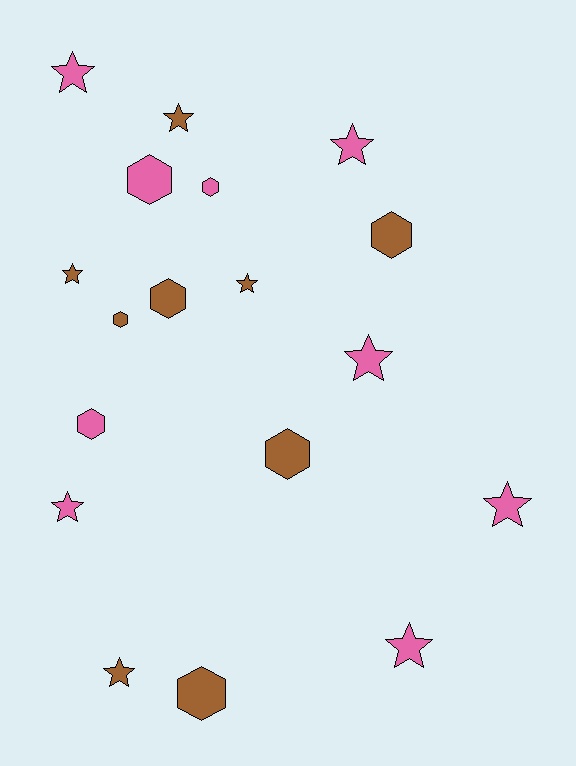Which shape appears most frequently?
Star, with 10 objects.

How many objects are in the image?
There are 18 objects.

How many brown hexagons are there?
There are 5 brown hexagons.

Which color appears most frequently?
Pink, with 9 objects.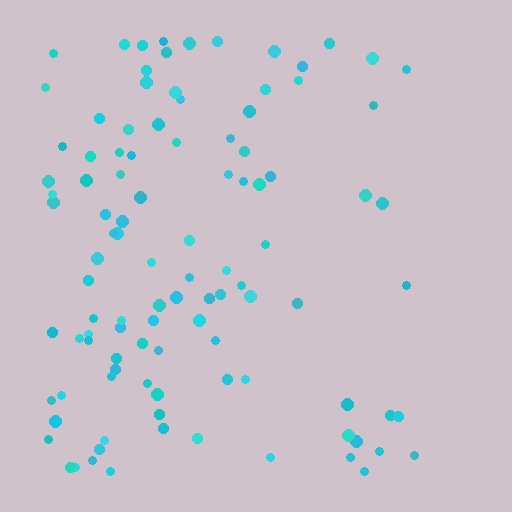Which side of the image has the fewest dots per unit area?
The right.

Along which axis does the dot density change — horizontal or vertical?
Horizontal.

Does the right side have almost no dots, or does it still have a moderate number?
Still a moderate number, just noticeably fewer than the left.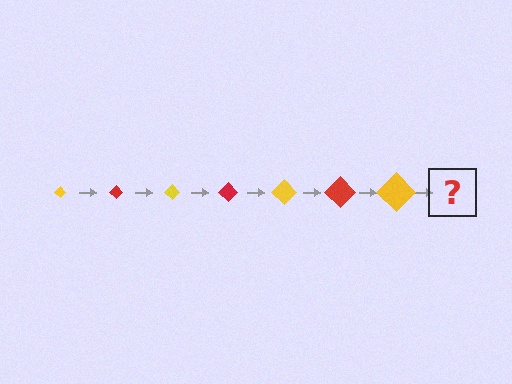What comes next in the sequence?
The next element should be a red diamond, larger than the previous one.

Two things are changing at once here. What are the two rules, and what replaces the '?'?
The two rules are that the diamond grows larger each step and the color cycles through yellow and red. The '?' should be a red diamond, larger than the previous one.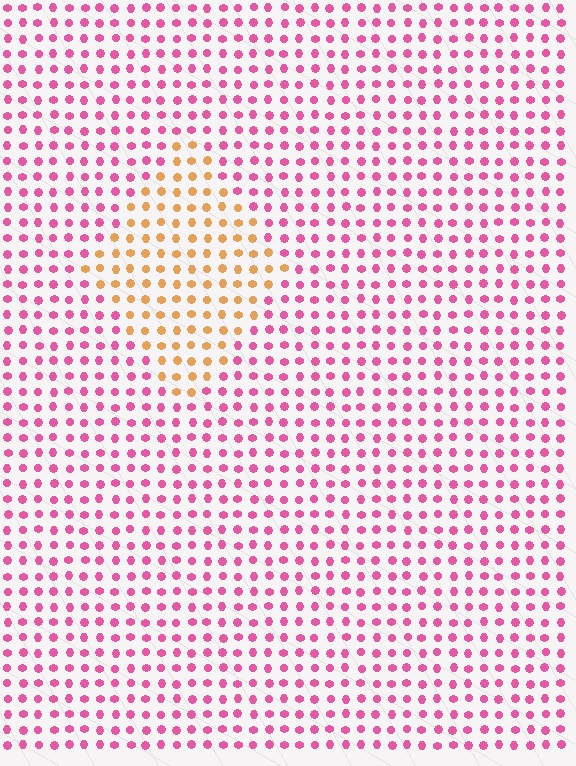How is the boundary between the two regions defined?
The boundary is defined purely by a slight shift in hue (about 63 degrees). Spacing, size, and orientation are identical on both sides.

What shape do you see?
I see a diamond.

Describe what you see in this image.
The image is filled with small pink elements in a uniform arrangement. A diamond-shaped region is visible where the elements are tinted to a slightly different hue, forming a subtle color boundary.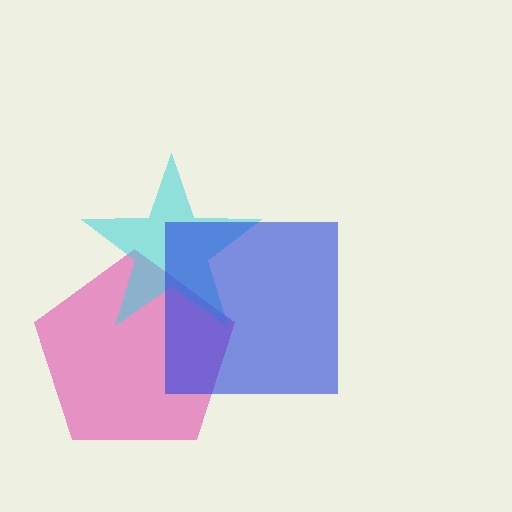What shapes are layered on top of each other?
The layered shapes are: a pink pentagon, a cyan star, a blue square.